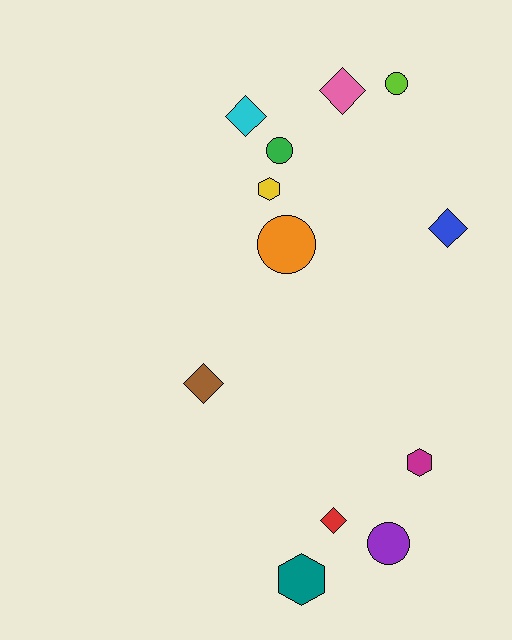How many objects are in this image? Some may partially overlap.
There are 12 objects.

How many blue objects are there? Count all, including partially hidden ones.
There is 1 blue object.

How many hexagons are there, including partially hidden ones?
There are 3 hexagons.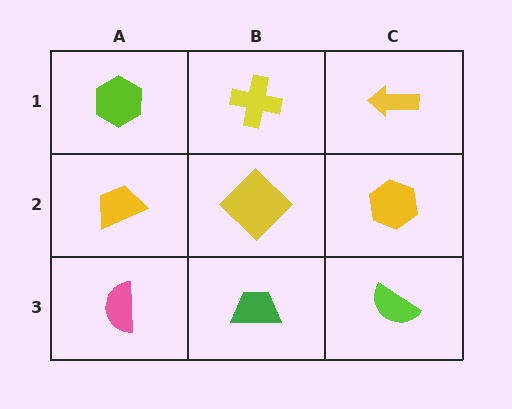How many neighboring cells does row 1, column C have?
2.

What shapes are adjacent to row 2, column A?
A lime hexagon (row 1, column A), a pink semicircle (row 3, column A), a yellow diamond (row 2, column B).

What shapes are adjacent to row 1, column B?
A yellow diamond (row 2, column B), a lime hexagon (row 1, column A), a yellow arrow (row 1, column C).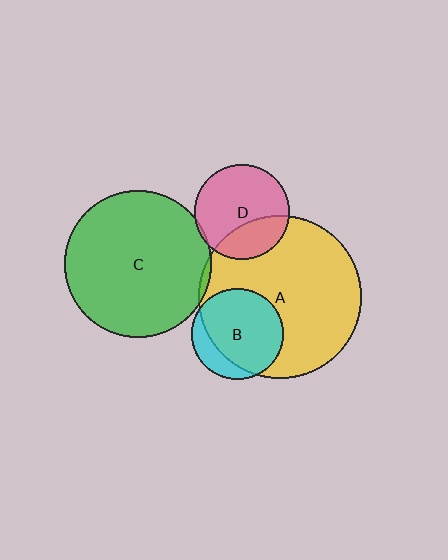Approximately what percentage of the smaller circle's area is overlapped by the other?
Approximately 80%.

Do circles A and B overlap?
Yes.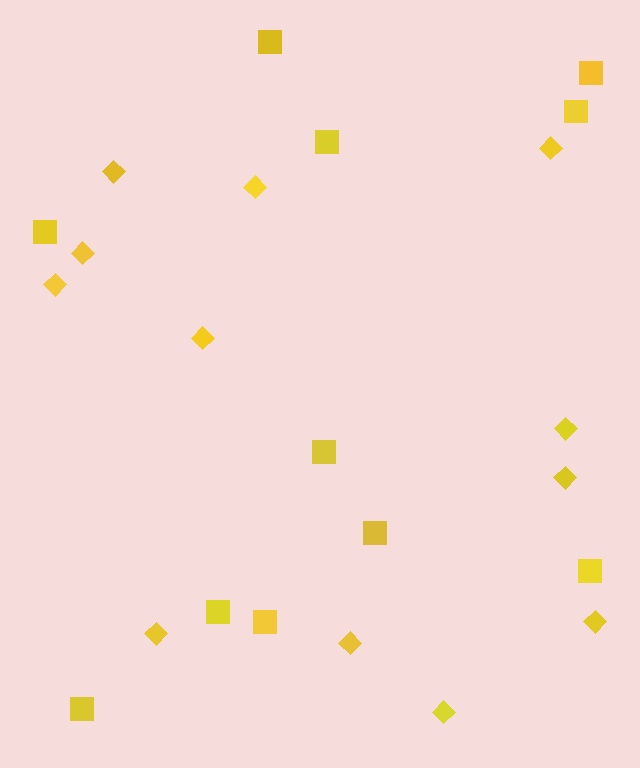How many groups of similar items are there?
There are 2 groups: one group of diamonds (12) and one group of squares (11).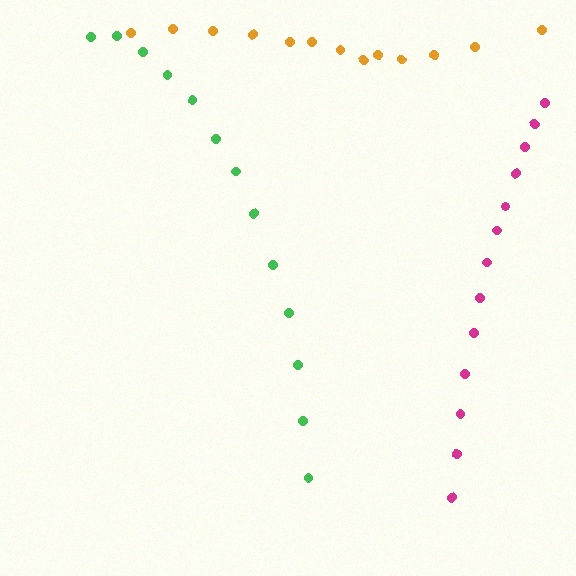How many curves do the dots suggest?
There are 3 distinct paths.